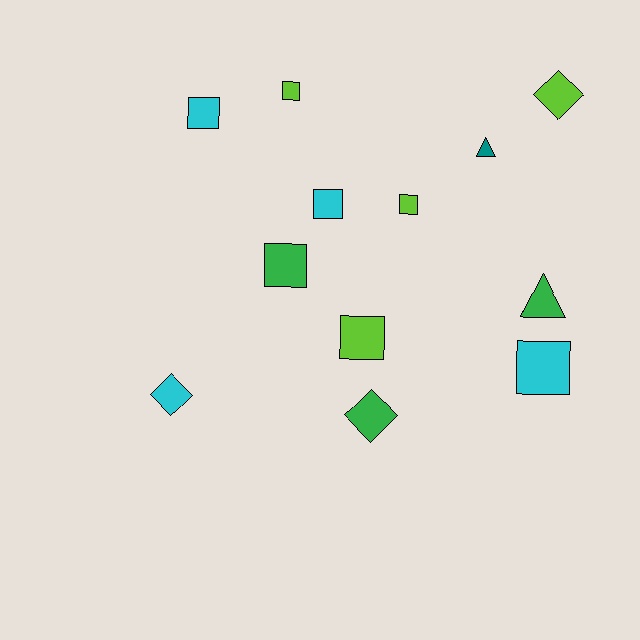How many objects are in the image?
There are 12 objects.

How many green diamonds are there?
There is 1 green diamond.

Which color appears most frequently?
Lime, with 4 objects.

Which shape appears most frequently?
Square, with 7 objects.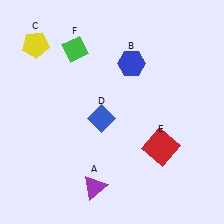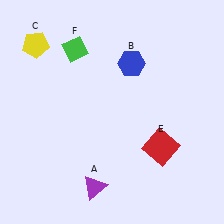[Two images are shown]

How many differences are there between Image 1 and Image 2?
There is 1 difference between the two images.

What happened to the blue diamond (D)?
The blue diamond (D) was removed in Image 2. It was in the bottom-left area of Image 1.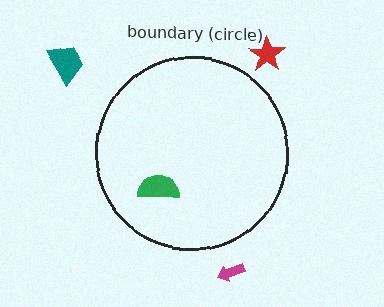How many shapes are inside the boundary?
1 inside, 3 outside.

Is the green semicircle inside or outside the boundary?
Inside.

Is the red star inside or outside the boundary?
Outside.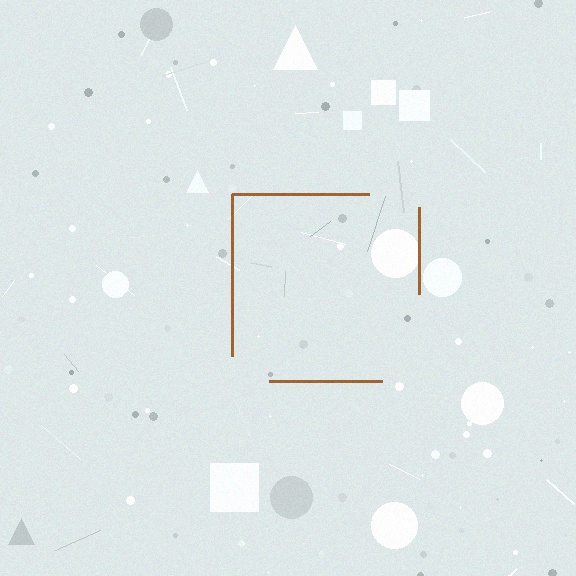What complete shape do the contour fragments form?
The contour fragments form a square.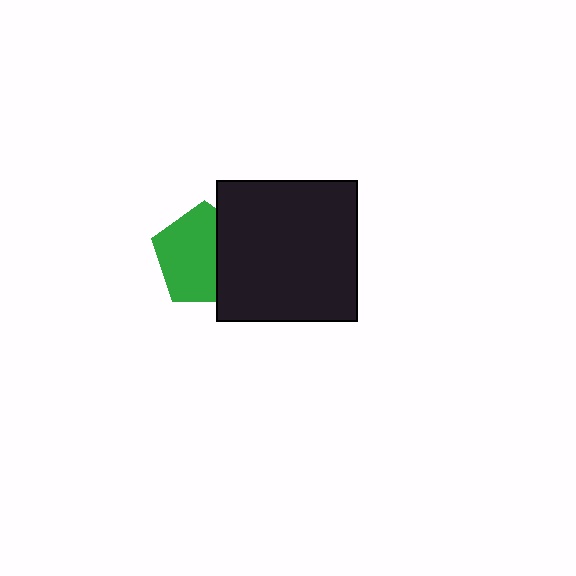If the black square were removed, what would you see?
You would see the complete green pentagon.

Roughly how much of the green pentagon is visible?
About half of it is visible (roughly 64%).